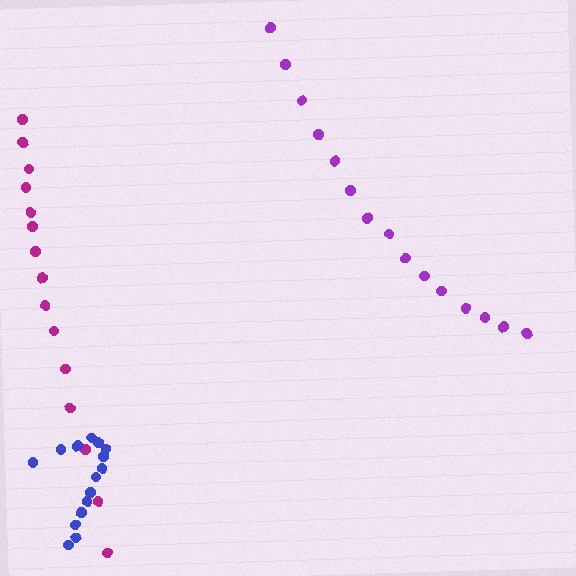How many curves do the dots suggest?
There are 3 distinct paths.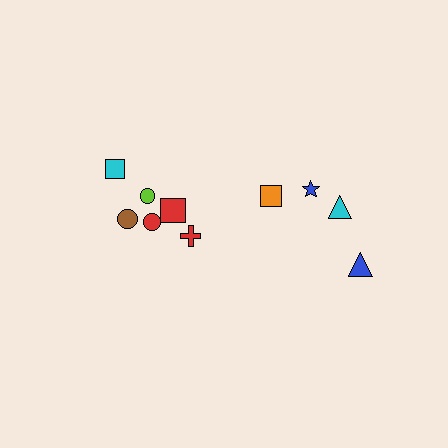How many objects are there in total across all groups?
There are 10 objects.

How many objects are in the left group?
There are 6 objects.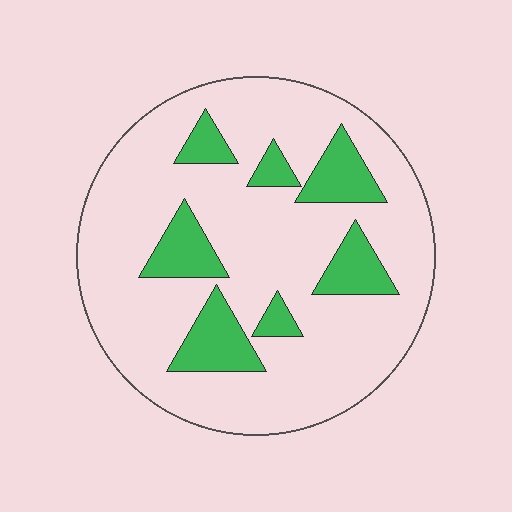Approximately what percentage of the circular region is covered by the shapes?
Approximately 20%.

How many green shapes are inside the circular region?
7.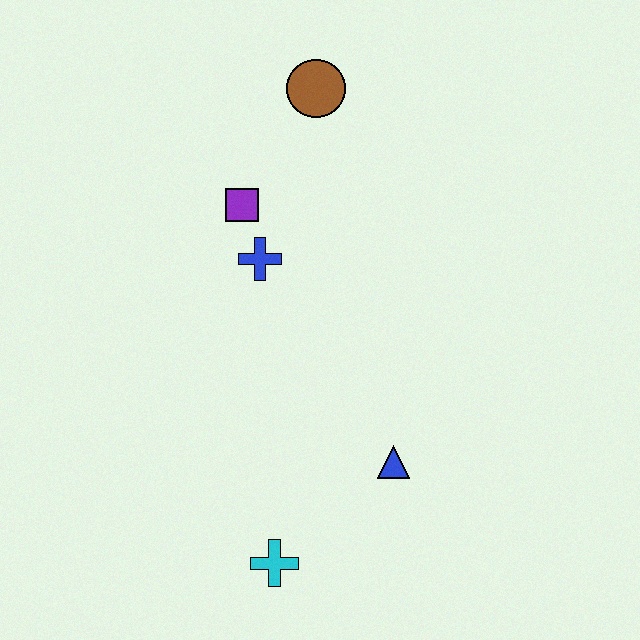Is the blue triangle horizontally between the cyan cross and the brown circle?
No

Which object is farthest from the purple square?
The cyan cross is farthest from the purple square.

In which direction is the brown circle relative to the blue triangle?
The brown circle is above the blue triangle.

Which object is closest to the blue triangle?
The cyan cross is closest to the blue triangle.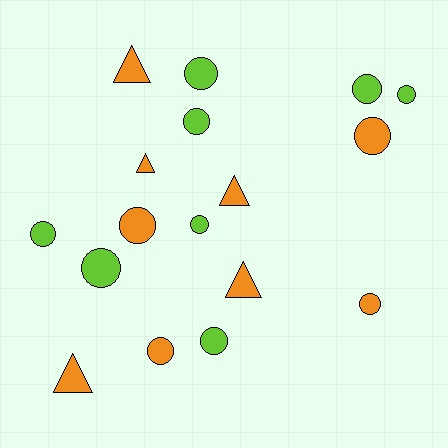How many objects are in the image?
There are 17 objects.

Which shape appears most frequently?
Circle, with 12 objects.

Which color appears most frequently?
Orange, with 9 objects.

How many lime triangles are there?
There are no lime triangles.